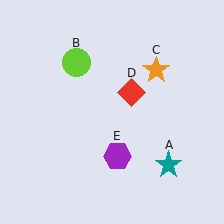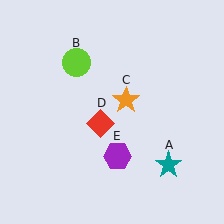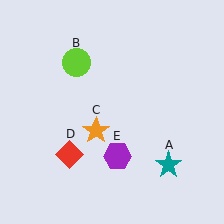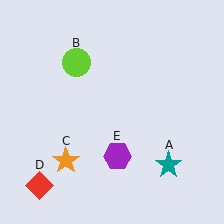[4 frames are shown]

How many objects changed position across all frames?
2 objects changed position: orange star (object C), red diamond (object D).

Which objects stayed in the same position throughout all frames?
Teal star (object A) and lime circle (object B) and purple hexagon (object E) remained stationary.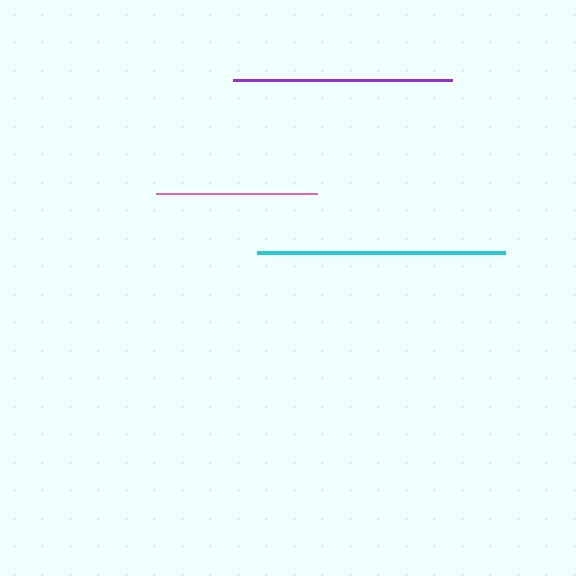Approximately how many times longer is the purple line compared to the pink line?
The purple line is approximately 1.4 times the length of the pink line.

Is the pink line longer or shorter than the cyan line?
The cyan line is longer than the pink line.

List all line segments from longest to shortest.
From longest to shortest: cyan, purple, pink.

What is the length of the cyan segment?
The cyan segment is approximately 248 pixels long.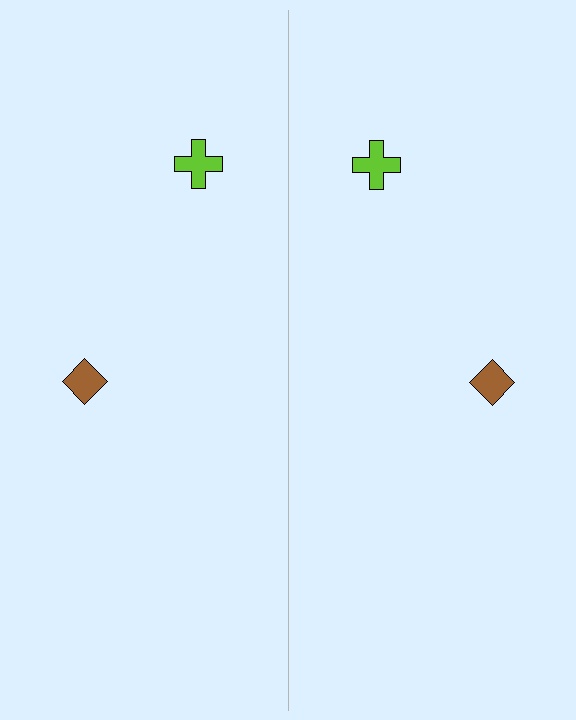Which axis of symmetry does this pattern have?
The pattern has a vertical axis of symmetry running through the center of the image.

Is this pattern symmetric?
Yes, this pattern has bilateral (reflection) symmetry.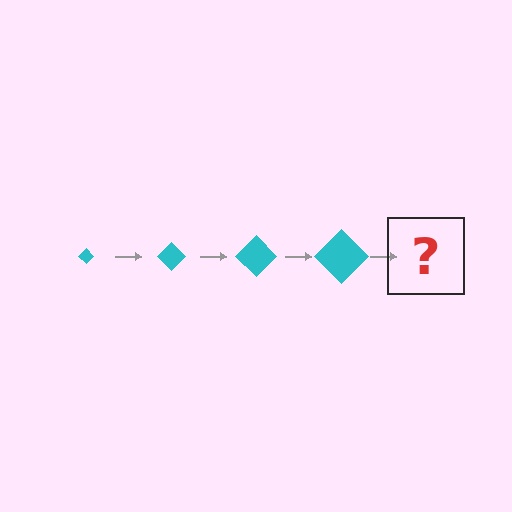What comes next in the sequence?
The next element should be a cyan diamond, larger than the previous one.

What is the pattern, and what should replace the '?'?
The pattern is that the diamond gets progressively larger each step. The '?' should be a cyan diamond, larger than the previous one.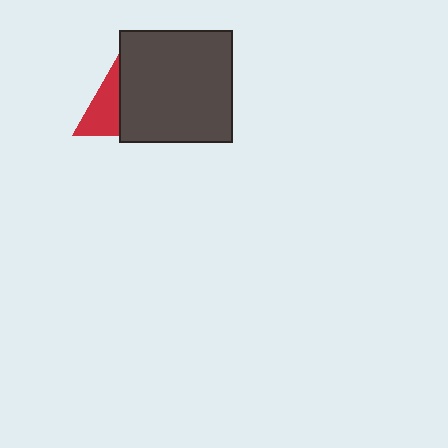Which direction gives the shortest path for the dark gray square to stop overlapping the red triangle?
Moving right gives the shortest separation.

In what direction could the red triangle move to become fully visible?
The red triangle could move left. That would shift it out from behind the dark gray square entirely.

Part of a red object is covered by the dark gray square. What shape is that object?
It is a triangle.